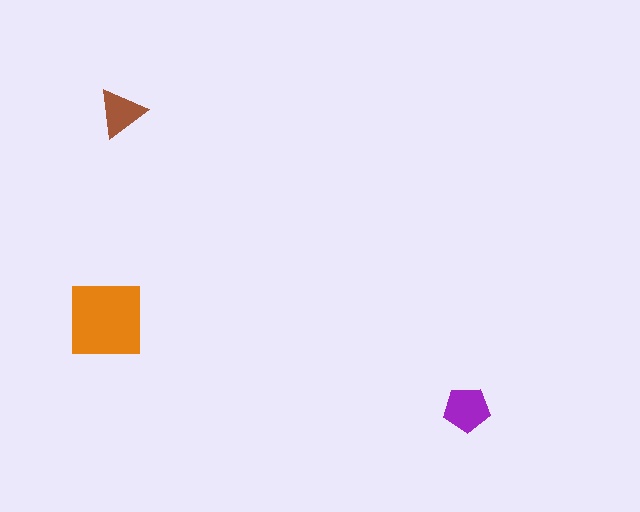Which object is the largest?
The orange square.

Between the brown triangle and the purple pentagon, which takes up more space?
The purple pentagon.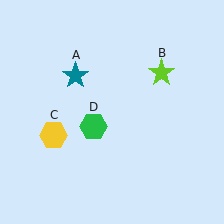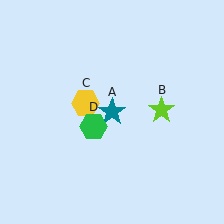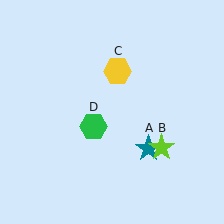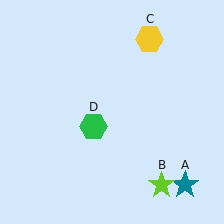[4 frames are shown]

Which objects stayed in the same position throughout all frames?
Green hexagon (object D) remained stationary.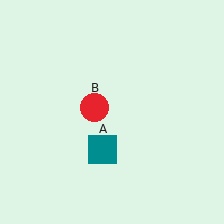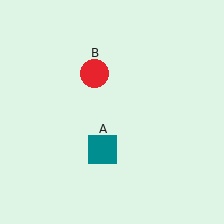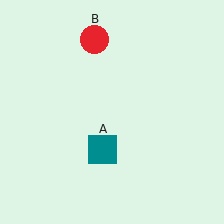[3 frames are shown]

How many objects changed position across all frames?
1 object changed position: red circle (object B).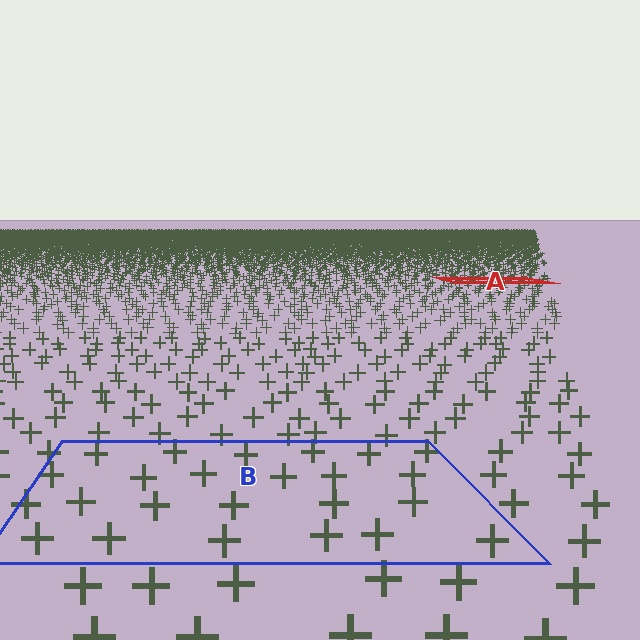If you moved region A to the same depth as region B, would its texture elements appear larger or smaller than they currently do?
They would appear larger. At a closer depth, the same texture elements are projected at a bigger on-screen size.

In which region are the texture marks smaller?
The texture marks are smaller in region A, because it is farther away.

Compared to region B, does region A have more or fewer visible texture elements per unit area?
Region A has more texture elements per unit area — they are packed more densely because it is farther away.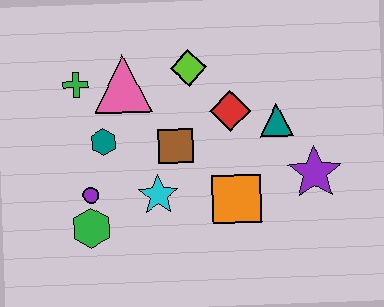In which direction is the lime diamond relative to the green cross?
The lime diamond is to the right of the green cross.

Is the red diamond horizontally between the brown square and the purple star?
Yes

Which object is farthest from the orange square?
The green cross is farthest from the orange square.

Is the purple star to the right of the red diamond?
Yes